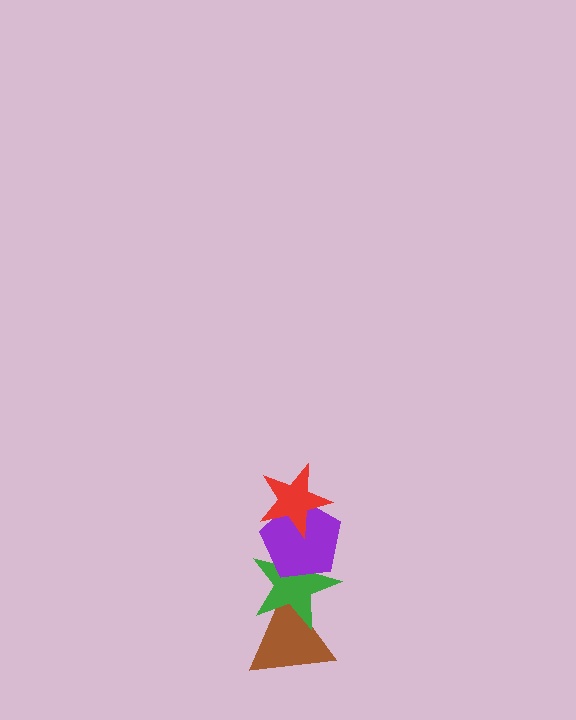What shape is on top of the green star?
The purple pentagon is on top of the green star.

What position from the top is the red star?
The red star is 1st from the top.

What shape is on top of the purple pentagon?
The red star is on top of the purple pentagon.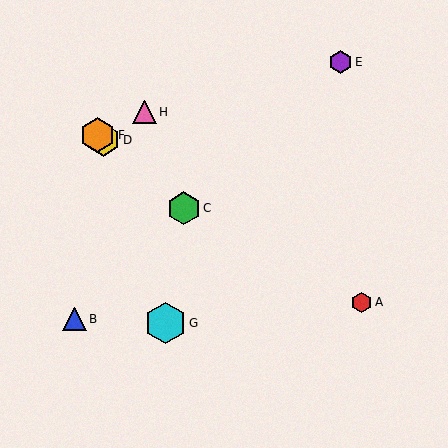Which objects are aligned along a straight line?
Objects C, D, F are aligned along a straight line.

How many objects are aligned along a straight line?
3 objects (C, D, F) are aligned along a straight line.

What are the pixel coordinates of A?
Object A is at (362, 302).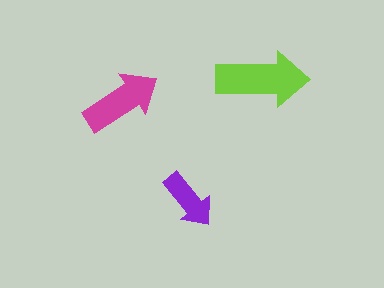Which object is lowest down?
The purple arrow is bottommost.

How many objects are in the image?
There are 3 objects in the image.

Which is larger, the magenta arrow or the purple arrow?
The magenta one.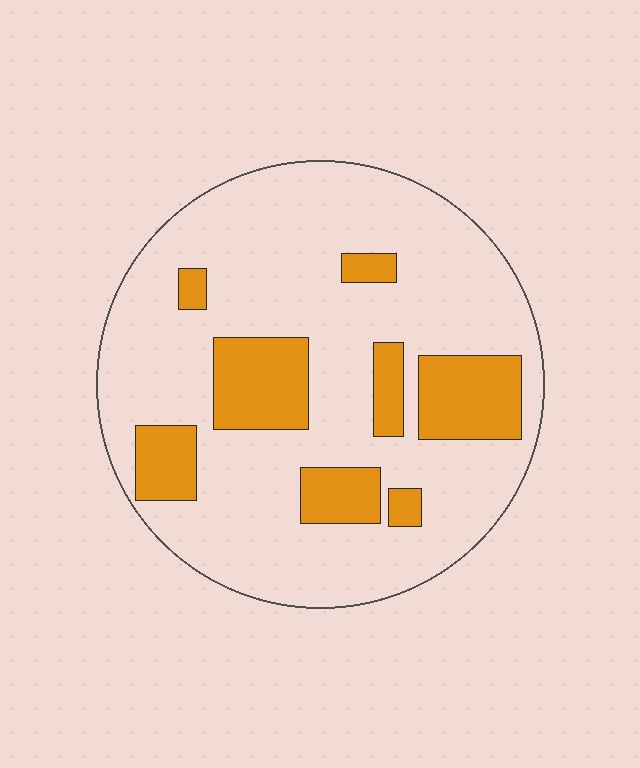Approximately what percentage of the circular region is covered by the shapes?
Approximately 20%.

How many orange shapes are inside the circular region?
8.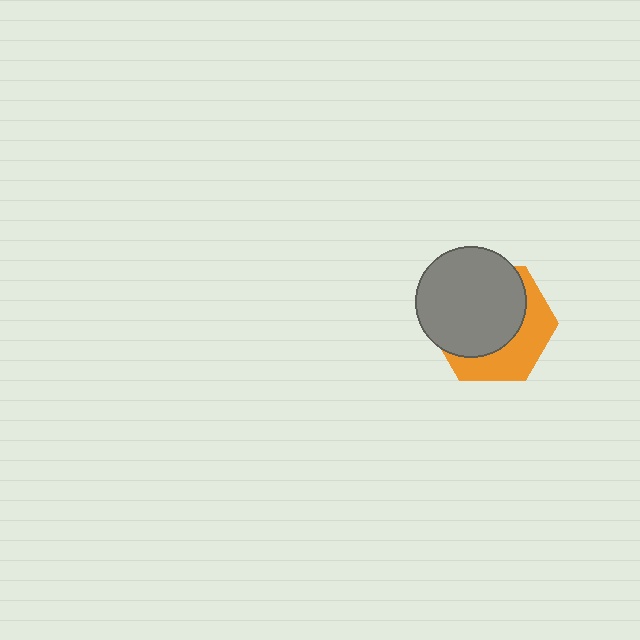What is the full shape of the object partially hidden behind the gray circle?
The partially hidden object is an orange hexagon.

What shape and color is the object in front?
The object in front is a gray circle.